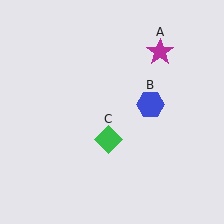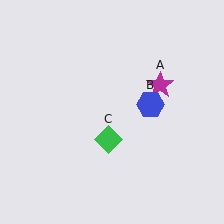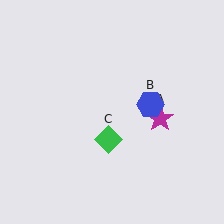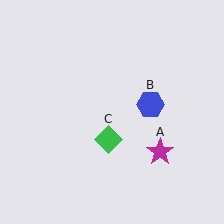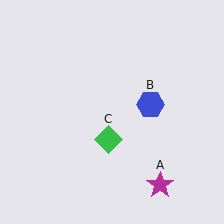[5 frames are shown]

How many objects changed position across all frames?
1 object changed position: magenta star (object A).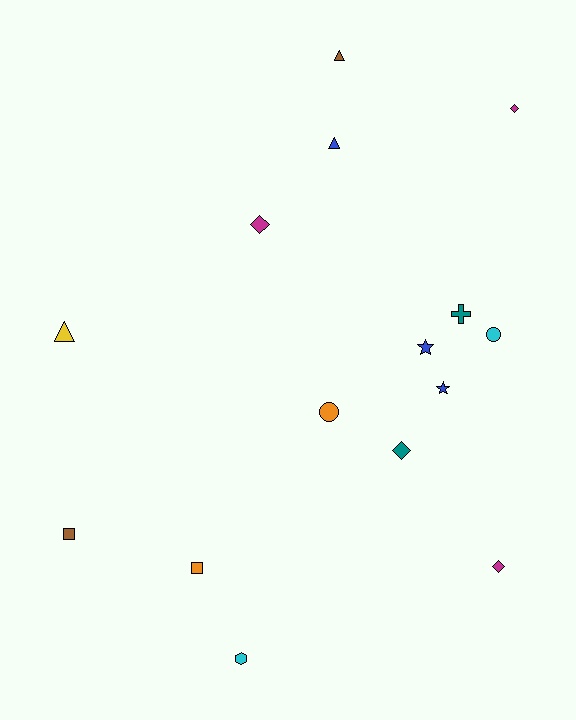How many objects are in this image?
There are 15 objects.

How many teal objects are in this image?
There are 2 teal objects.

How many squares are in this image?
There are 2 squares.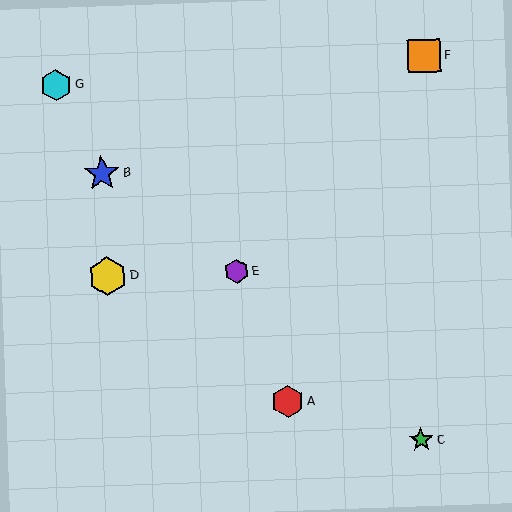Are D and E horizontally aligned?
Yes, both are at y≈276.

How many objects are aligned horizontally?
2 objects (D, E) are aligned horizontally.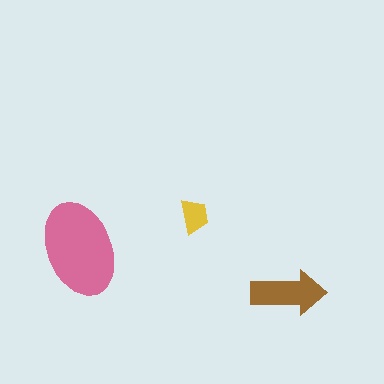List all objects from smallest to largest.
The yellow trapezoid, the brown arrow, the pink ellipse.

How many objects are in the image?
There are 3 objects in the image.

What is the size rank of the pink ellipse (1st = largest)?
1st.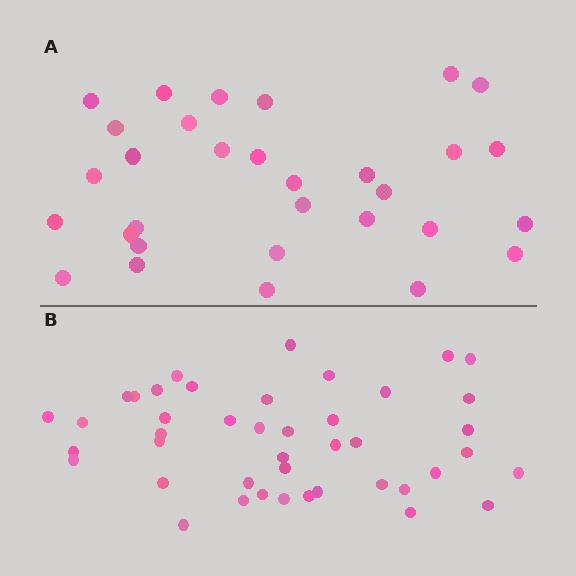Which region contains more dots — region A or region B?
Region B (the bottom region) has more dots.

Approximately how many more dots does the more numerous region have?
Region B has roughly 12 or so more dots than region A.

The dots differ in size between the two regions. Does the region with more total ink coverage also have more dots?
No. Region A has more total ink coverage because its dots are larger, but region B actually contains more individual dots. Total area can be misleading — the number of items is what matters here.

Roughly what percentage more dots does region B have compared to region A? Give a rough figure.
About 40% more.